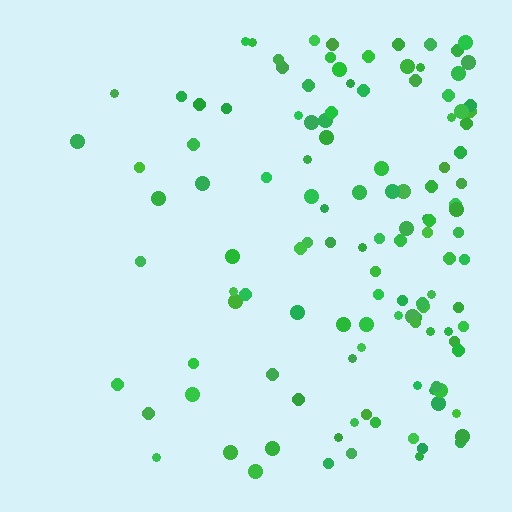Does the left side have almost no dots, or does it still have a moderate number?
Still a moderate number, just noticeably fewer than the right.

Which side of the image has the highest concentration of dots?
The right.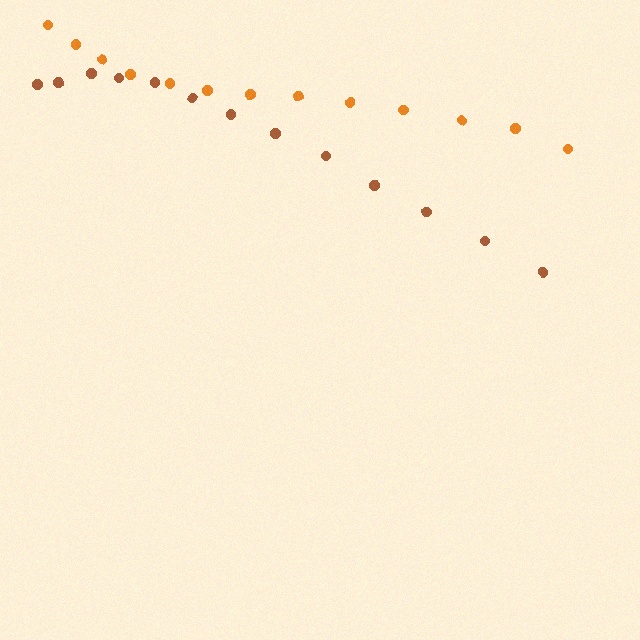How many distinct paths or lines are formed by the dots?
There are 2 distinct paths.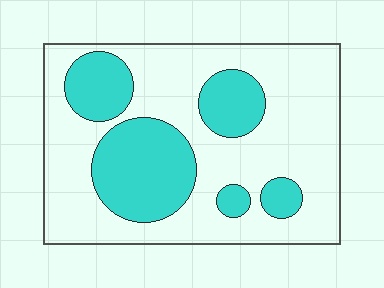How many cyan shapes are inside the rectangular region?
5.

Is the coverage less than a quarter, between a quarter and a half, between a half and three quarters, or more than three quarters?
Between a quarter and a half.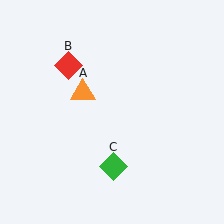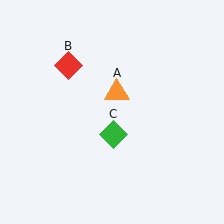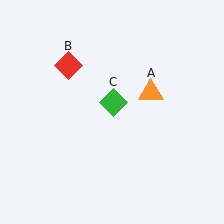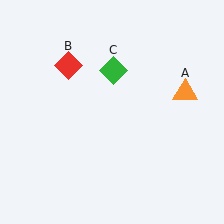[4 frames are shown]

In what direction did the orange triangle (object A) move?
The orange triangle (object A) moved right.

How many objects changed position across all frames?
2 objects changed position: orange triangle (object A), green diamond (object C).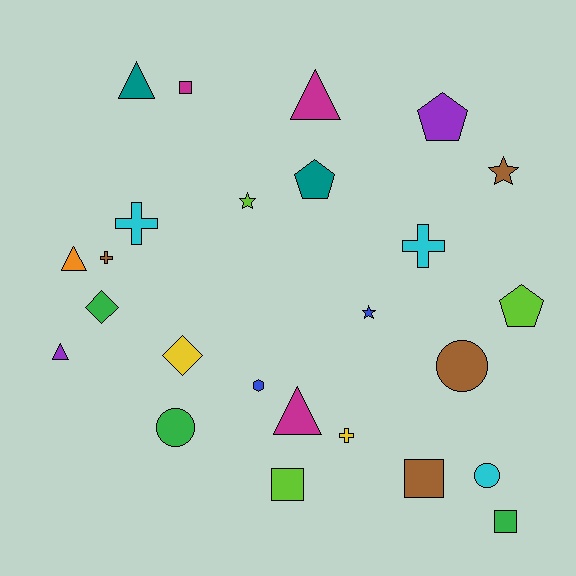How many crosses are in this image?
There are 4 crosses.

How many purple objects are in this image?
There are 2 purple objects.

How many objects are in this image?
There are 25 objects.